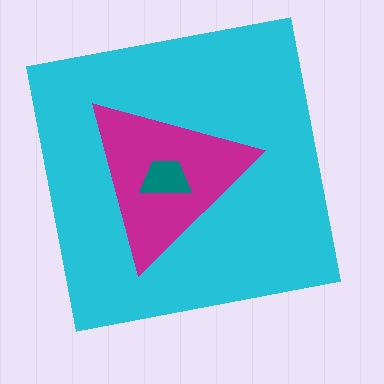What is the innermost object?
The teal trapezoid.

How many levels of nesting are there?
3.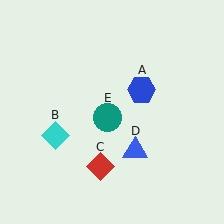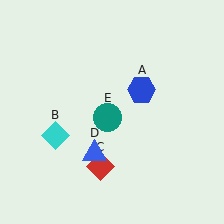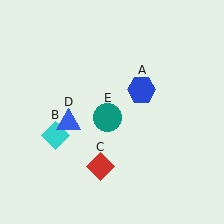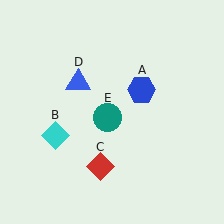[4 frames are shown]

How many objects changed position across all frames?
1 object changed position: blue triangle (object D).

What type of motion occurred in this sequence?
The blue triangle (object D) rotated clockwise around the center of the scene.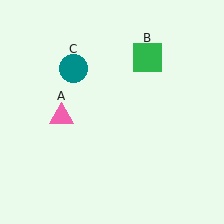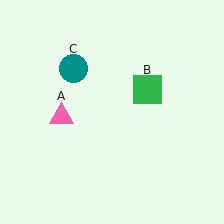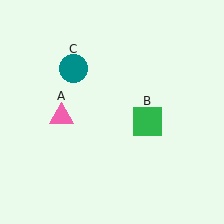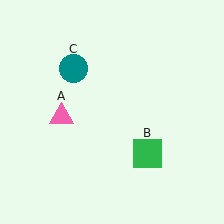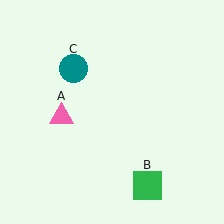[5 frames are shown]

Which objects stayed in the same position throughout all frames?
Pink triangle (object A) and teal circle (object C) remained stationary.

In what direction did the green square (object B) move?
The green square (object B) moved down.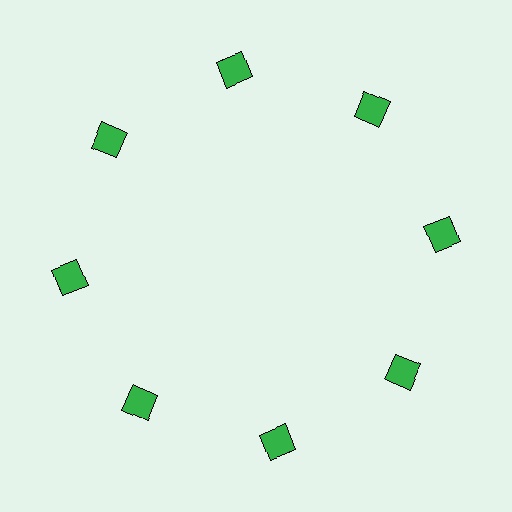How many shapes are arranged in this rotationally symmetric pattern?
There are 8 shapes, arranged in 8 groups of 1.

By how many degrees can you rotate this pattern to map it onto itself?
The pattern maps onto itself every 45 degrees of rotation.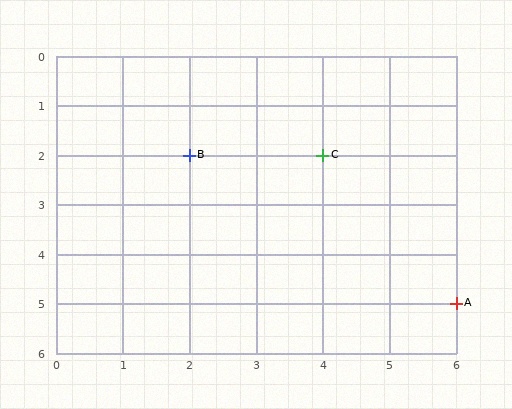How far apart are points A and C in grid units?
Points A and C are 2 columns and 3 rows apart (about 3.6 grid units diagonally).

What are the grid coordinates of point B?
Point B is at grid coordinates (2, 2).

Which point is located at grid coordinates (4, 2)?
Point C is at (4, 2).